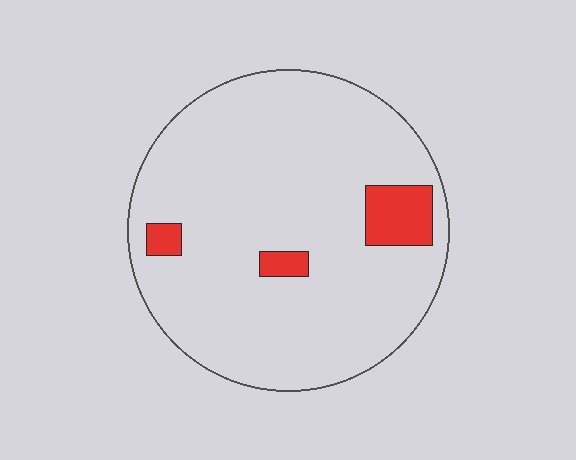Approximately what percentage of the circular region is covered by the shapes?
Approximately 10%.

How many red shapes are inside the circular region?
3.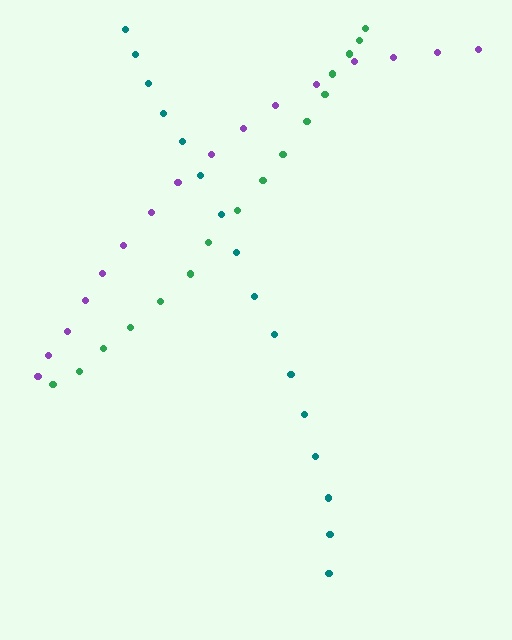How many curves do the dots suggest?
There are 3 distinct paths.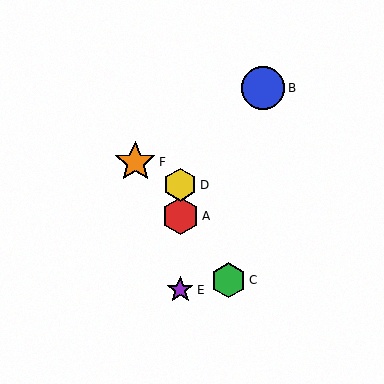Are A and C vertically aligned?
No, A is at x≈180 and C is at x≈228.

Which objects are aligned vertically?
Objects A, D, E are aligned vertically.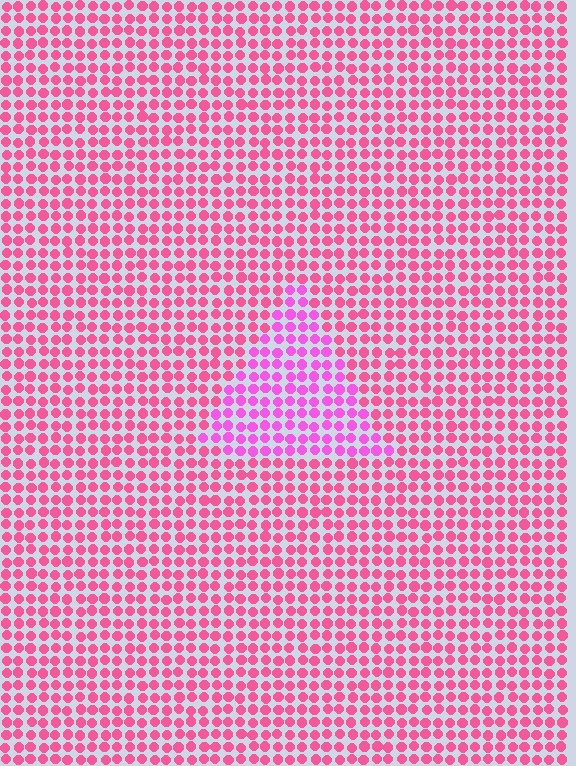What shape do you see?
I see a triangle.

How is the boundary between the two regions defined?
The boundary is defined purely by a slight shift in hue (about 29 degrees). Spacing, size, and orientation are identical on both sides.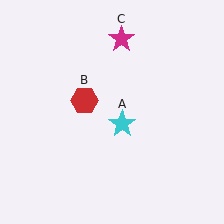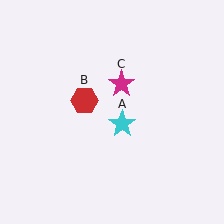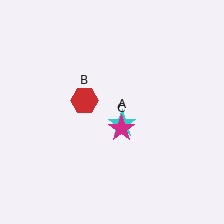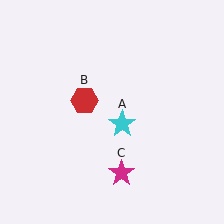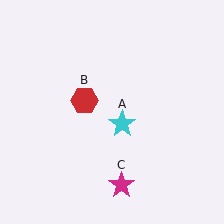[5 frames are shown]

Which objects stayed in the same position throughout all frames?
Cyan star (object A) and red hexagon (object B) remained stationary.